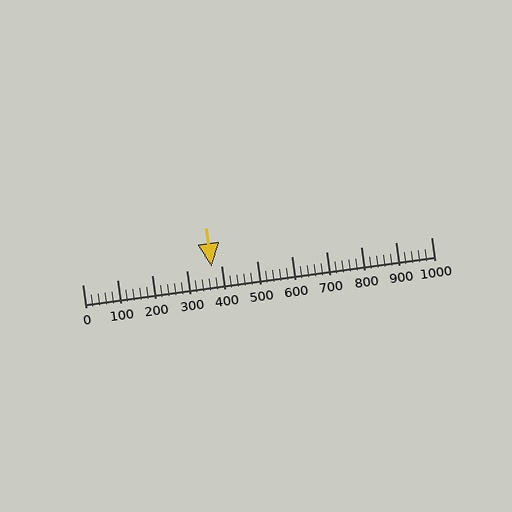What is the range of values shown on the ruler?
The ruler shows values from 0 to 1000.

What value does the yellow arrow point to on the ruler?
The yellow arrow points to approximately 370.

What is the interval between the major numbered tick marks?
The major tick marks are spaced 100 units apart.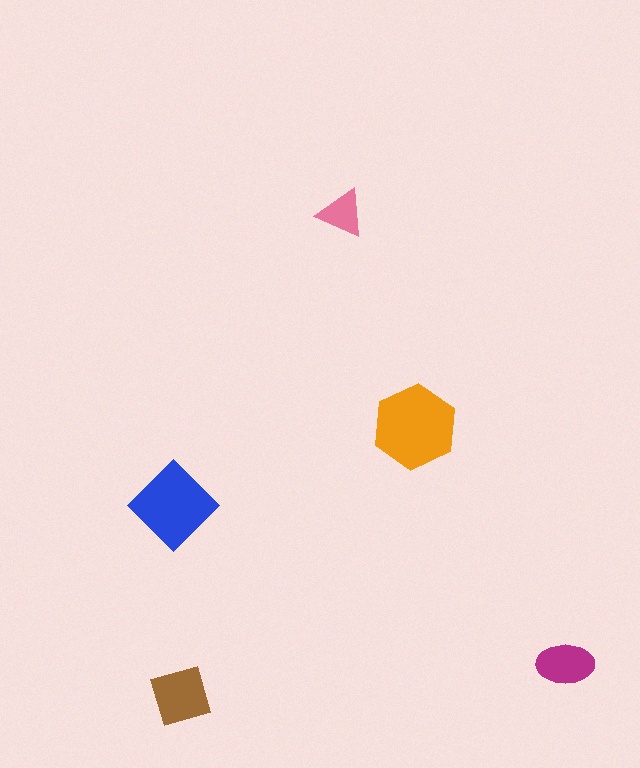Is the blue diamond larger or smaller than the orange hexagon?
Smaller.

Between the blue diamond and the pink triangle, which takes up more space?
The blue diamond.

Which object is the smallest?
The pink triangle.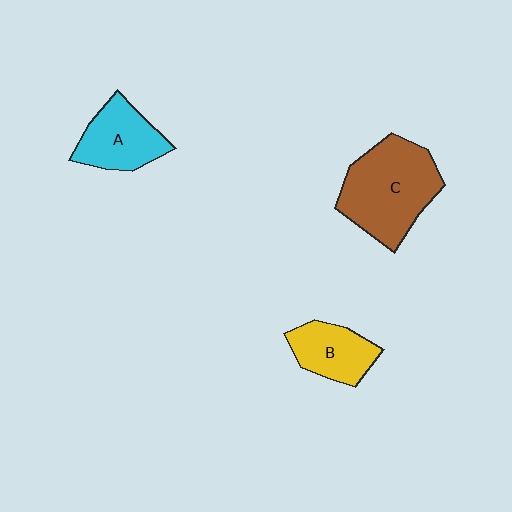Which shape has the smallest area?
Shape B (yellow).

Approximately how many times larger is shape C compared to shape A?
Approximately 1.6 times.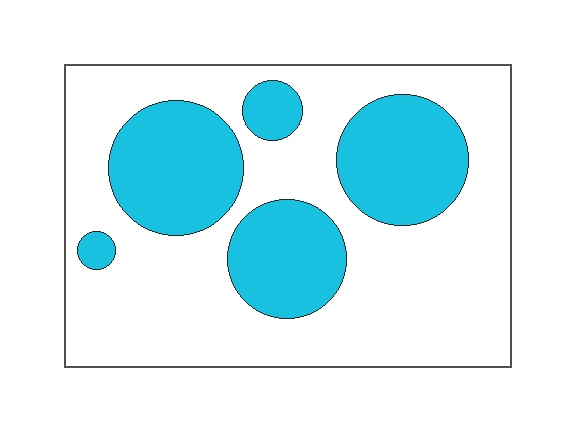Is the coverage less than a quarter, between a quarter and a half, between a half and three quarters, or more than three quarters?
Between a quarter and a half.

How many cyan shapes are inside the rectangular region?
5.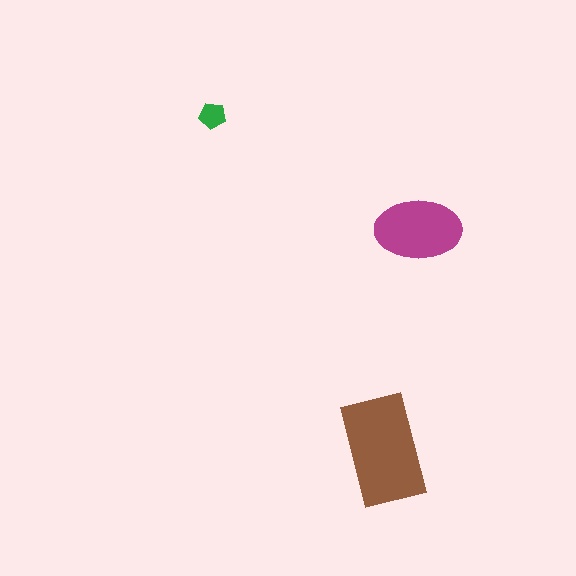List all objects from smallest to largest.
The green pentagon, the magenta ellipse, the brown rectangle.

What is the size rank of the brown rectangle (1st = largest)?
1st.